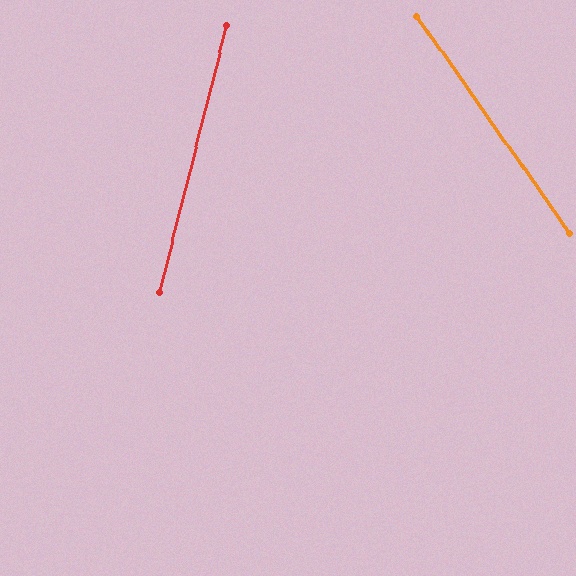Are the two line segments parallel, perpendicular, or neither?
Neither parallel nor perpendicular — they differ by about 49°.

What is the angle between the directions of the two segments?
Approximately 49 degrees.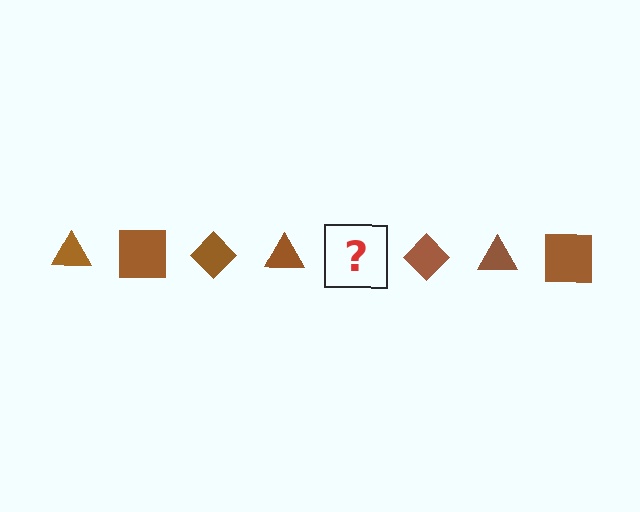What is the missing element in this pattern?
The missing element is a brown square.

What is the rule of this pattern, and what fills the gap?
The rule is that the pattern cycles through triangle, square, diamond shapes in brown. The gap should be filled with a brown square.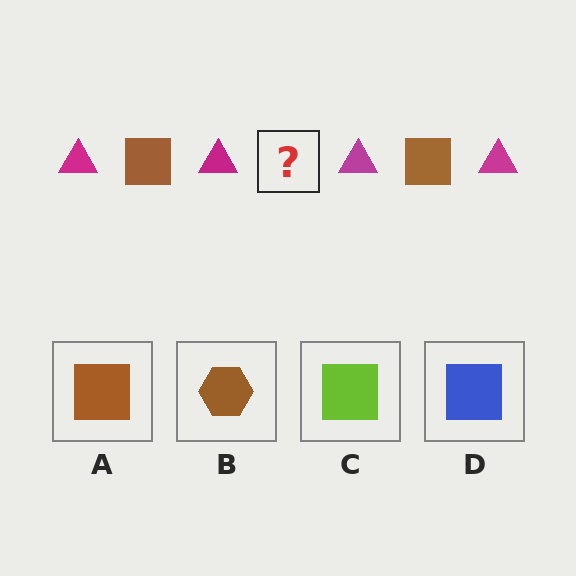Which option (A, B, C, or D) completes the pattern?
A.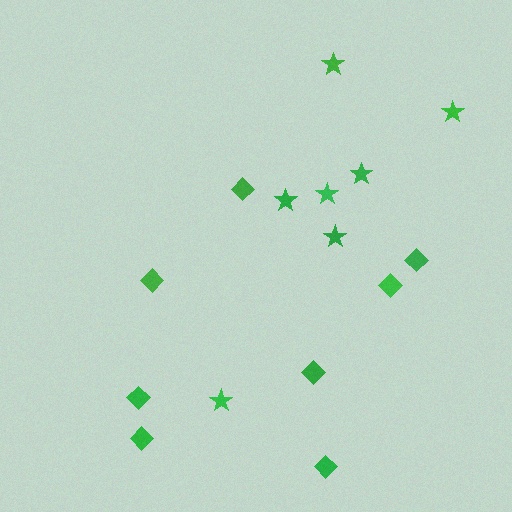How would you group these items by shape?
There are 2 groups: one group of stars (7) and one group of diamonds (8).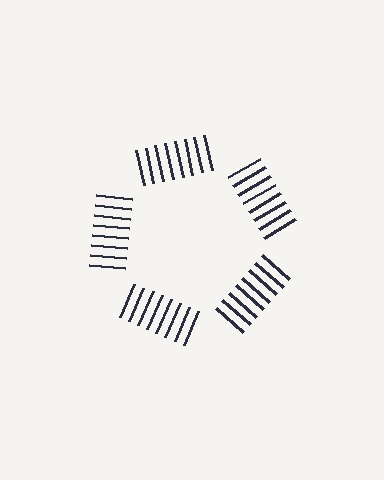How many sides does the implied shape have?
5 sides — the line-ends trace a pentagon.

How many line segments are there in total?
40 — 8 along each of the 5 edges.